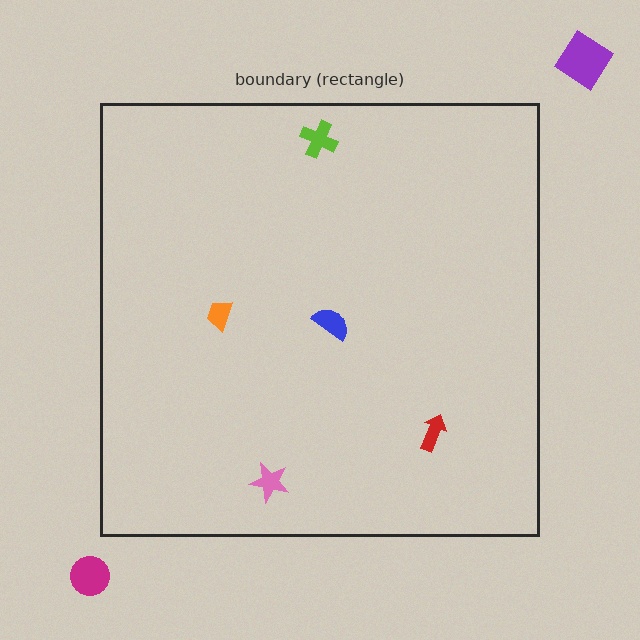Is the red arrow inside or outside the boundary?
Inside.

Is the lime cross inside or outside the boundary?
Inside.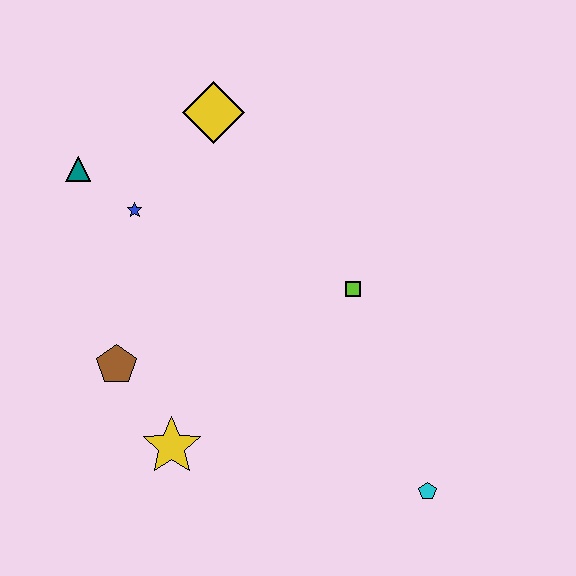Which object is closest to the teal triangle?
The blue star is closest to the teal triangle.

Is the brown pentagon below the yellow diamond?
Yes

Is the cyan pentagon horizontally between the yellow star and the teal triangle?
No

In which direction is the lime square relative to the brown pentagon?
The lime square is to the right of the brown pentagon.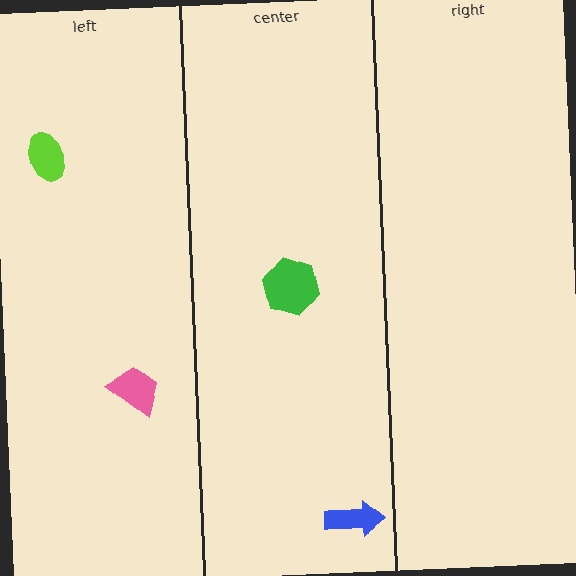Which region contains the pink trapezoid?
The left region.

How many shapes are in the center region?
2.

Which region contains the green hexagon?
The center region.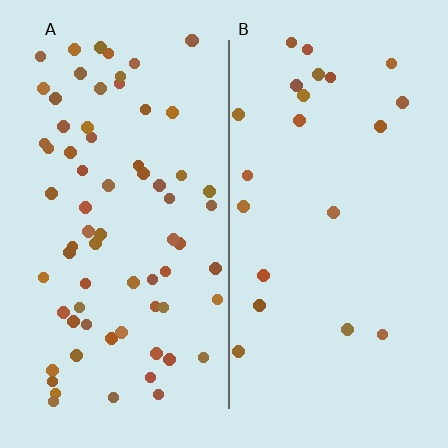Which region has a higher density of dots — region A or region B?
A (the left).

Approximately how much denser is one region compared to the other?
Approximately 3.3× — region A over region B.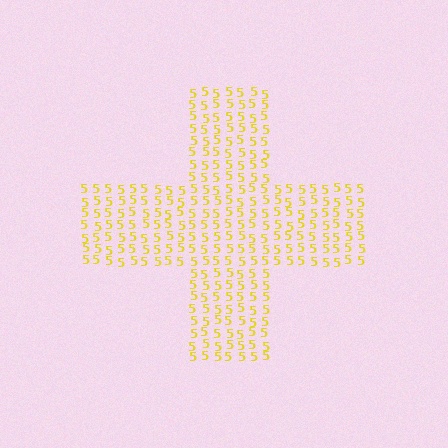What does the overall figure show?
The overall figure shows a cross.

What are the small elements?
The small elements are digit 5's.